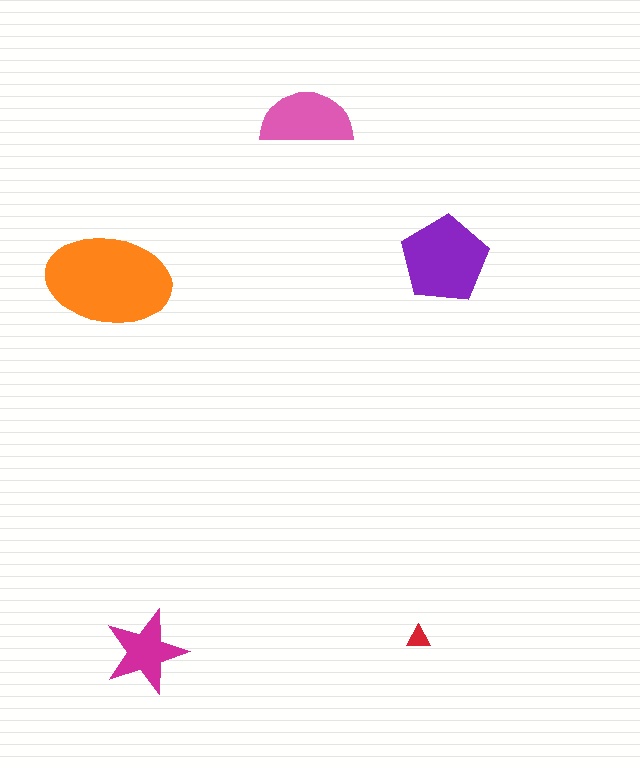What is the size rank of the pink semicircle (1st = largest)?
3rd.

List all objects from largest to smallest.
The orange ellipse, the purple pentagon, the pink semicircle, the magenta star, the red triangle.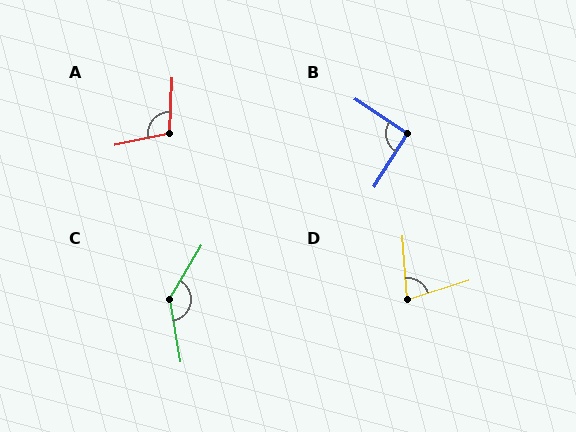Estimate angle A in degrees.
Approximately 104 degrees.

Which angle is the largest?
C, at approximately 139 degrees.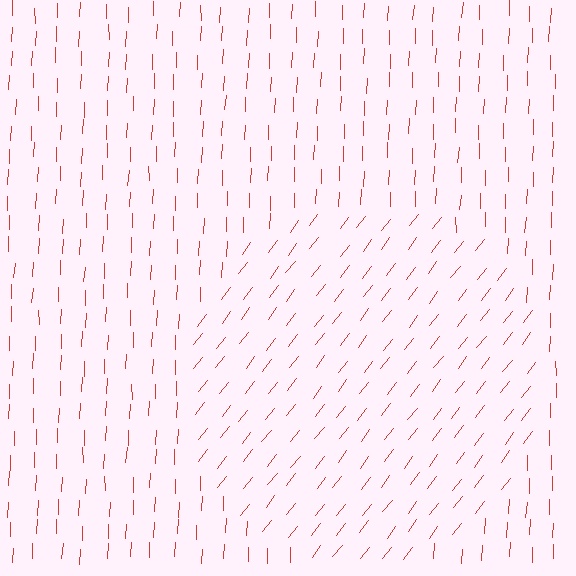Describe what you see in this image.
The image is filled with small red line segments. A circle region in the image has lines oriented differently from the surrounding lines, creating a visible texture boundary.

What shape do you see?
I see a circle.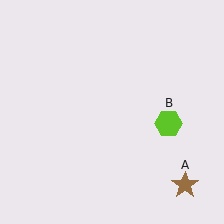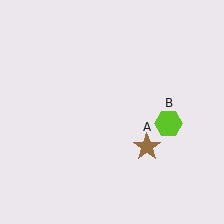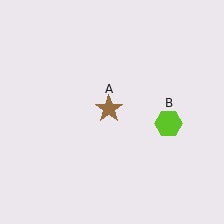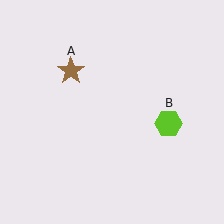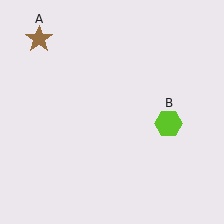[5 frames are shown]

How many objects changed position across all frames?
1 object changed position: brown star (object A).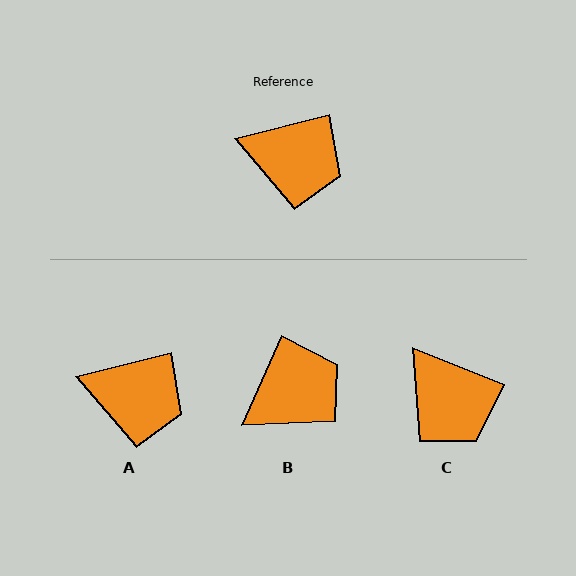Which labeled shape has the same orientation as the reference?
A.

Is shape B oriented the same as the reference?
No, it is off by about 52 degrees.